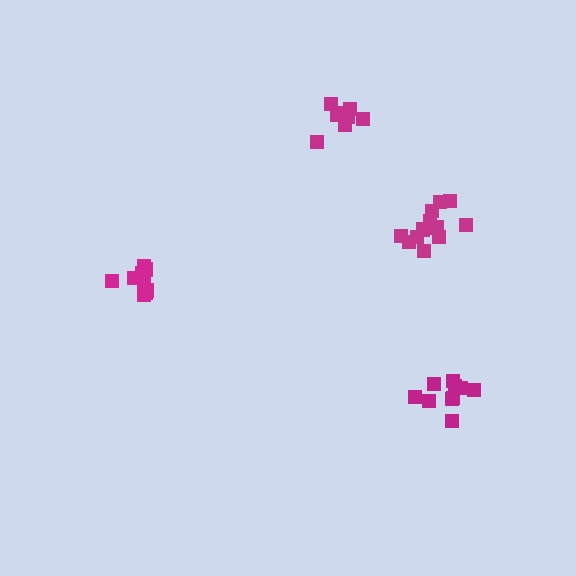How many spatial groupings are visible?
There are 4 spatial groupings.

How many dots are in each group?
Group 1: 10 dots, Group 2: 8 dots, Group 3: 11 dots, Group 4: 13 dots (42 total).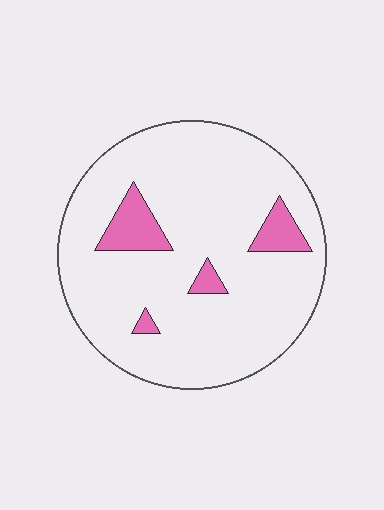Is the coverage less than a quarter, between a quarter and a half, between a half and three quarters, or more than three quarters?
Less than a quarter.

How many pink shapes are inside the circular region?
4.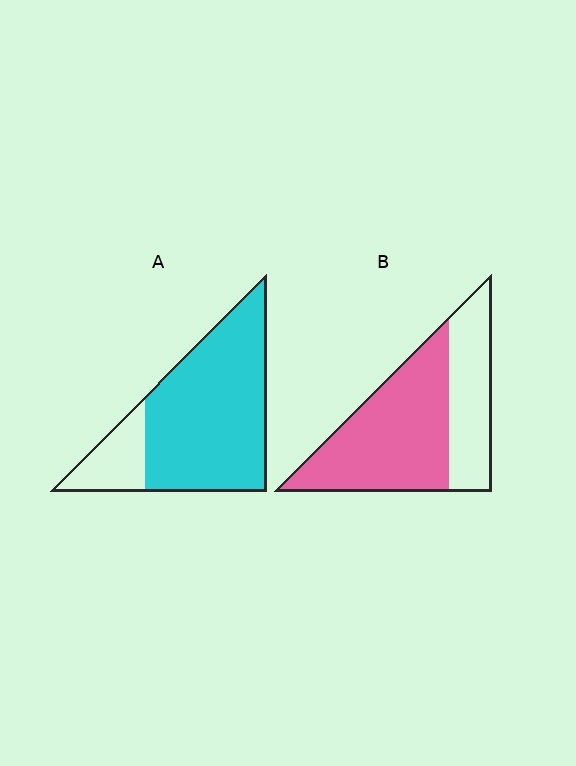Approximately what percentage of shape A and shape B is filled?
A is approximately 80% and B is approximately 65%.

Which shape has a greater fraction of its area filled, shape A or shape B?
Shape A.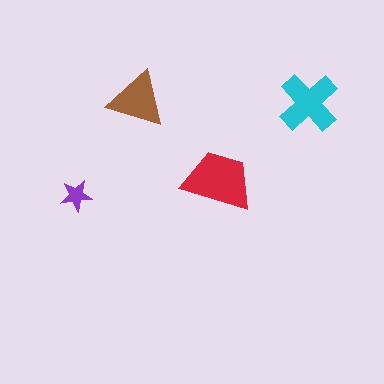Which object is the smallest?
The purple star.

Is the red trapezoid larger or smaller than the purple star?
Larger.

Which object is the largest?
The red trapezoid.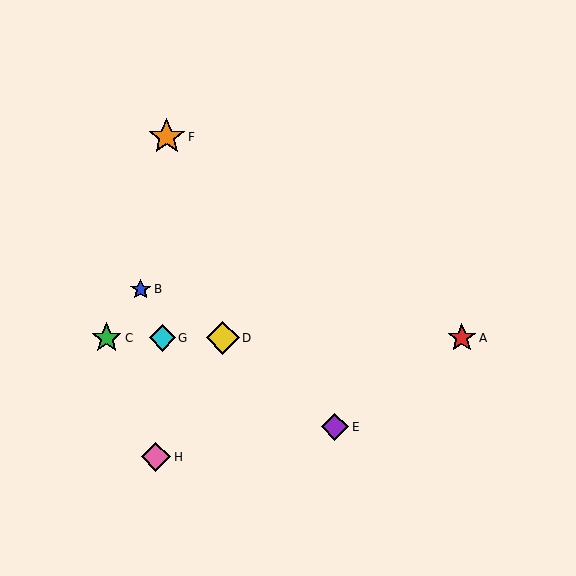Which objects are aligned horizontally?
Objects A, C, D, G are aligned horizontally.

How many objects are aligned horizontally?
4 objects (A, C, D, G) are aligned horizontally.